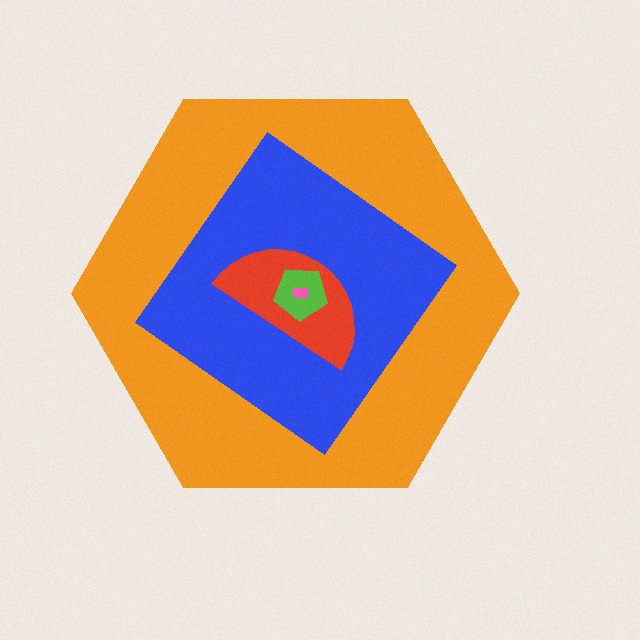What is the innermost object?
The pink rectangle.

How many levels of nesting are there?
5.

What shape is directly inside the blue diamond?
The red semicircle.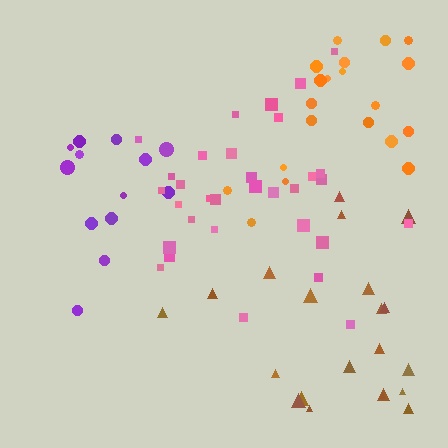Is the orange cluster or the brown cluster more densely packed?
Brown.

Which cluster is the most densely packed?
Purple.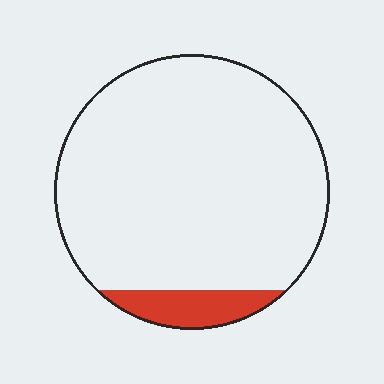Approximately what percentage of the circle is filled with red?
Approximately 10%.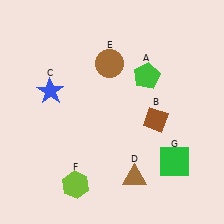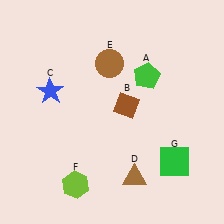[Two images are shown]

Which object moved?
The brown diamond (B) moved left.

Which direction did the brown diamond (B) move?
The brown diamond (B) moved left.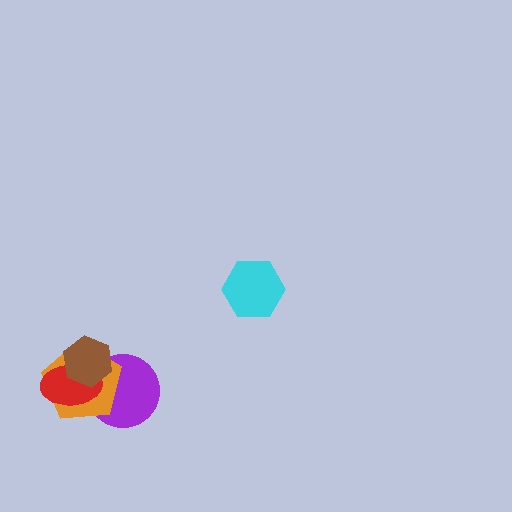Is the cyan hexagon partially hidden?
No, no other shape covers it.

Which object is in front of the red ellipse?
The brown hexagon is in front of the red ellipse.